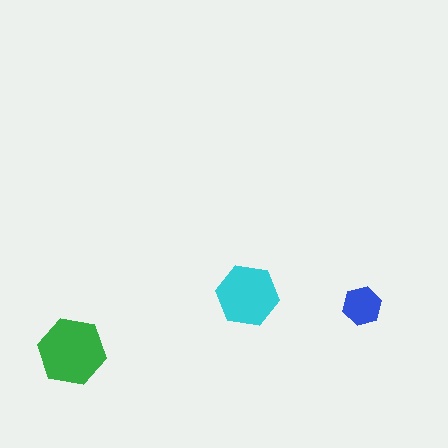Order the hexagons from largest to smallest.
the green one, the cyan one, the blue one.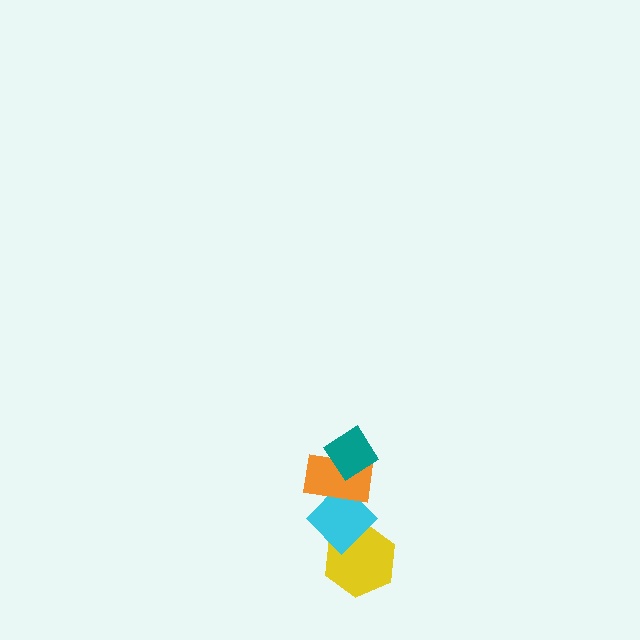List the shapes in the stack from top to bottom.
From top to bottom: the teal diamond, the orange rectangle, the cyan diamond, the yellow hexagon.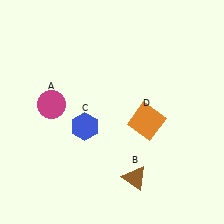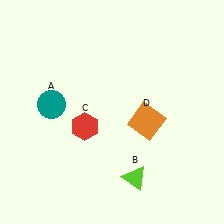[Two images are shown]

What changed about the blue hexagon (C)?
In Image 1, C is blue. In Image 2, it changed to red.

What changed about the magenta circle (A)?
In Image 1, A is magenta. In Image 2, it changed to teal.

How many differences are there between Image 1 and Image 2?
There are 3 differences between the two images.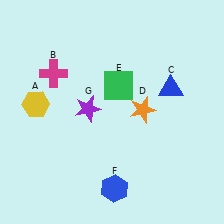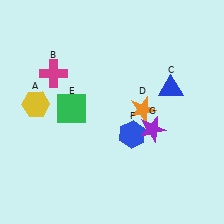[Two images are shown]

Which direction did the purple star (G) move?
The purple star (G) moved right.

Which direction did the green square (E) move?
The green square (E) moved left.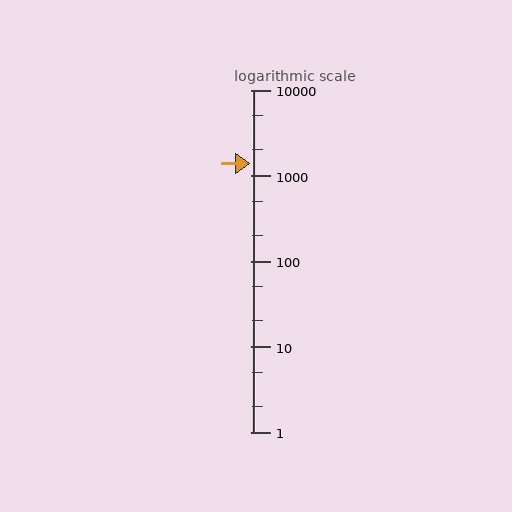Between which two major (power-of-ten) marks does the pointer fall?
The pointer is between 1000 and 10000.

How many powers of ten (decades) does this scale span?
The scale spans 4 decades, from 1 to 10000.